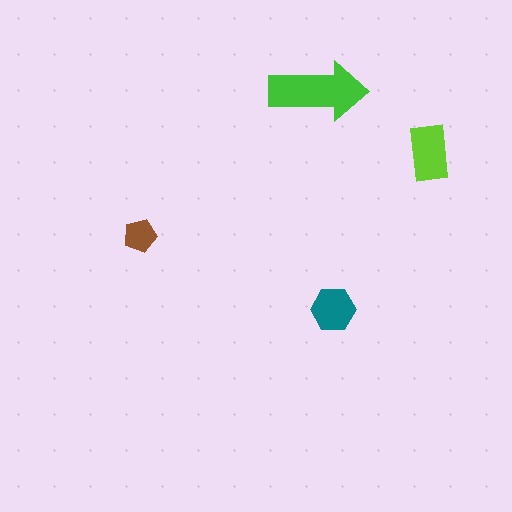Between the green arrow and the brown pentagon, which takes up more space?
The green arrow.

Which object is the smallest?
The brown pentagon.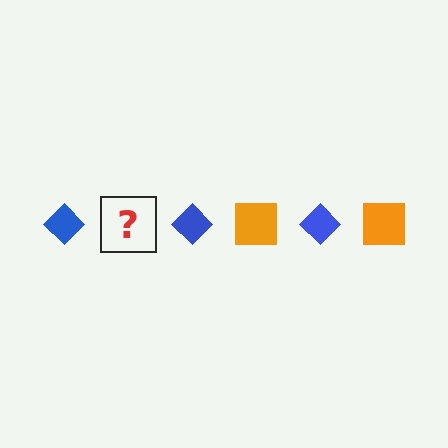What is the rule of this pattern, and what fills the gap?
The rule is that the pattern alternates between blue diamond and orange square. The gap should be filled with an orange square.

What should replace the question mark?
The question mark should be replaced with an orange square.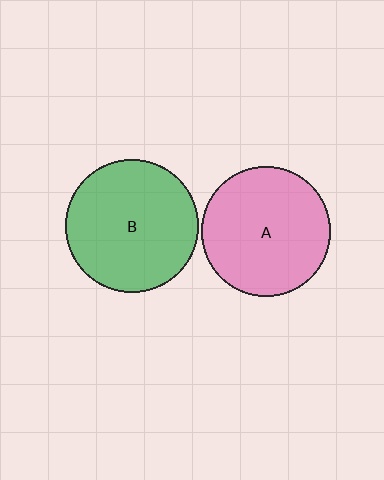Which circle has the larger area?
Circle B (green).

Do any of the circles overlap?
No, none of the circles overlap.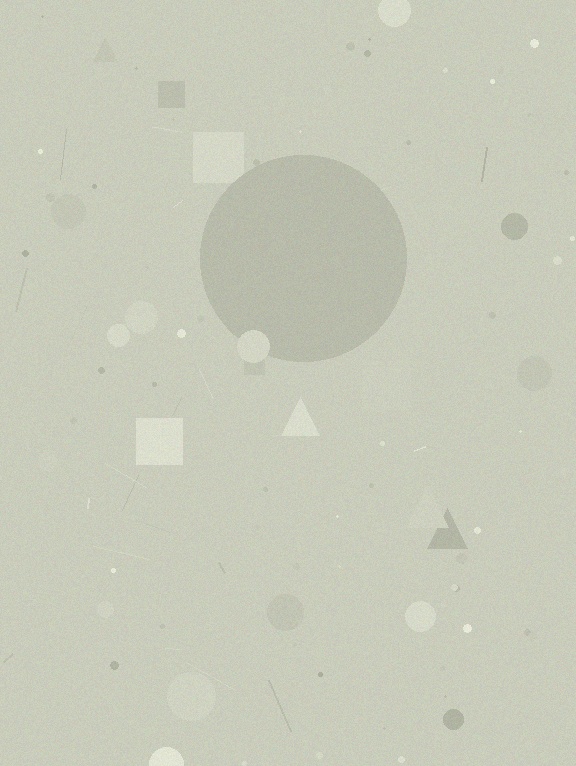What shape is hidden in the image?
A circle is hidden in the image.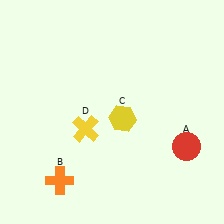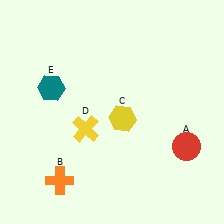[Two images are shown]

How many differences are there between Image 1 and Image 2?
There is 1 difference between the two images.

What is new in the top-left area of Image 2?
A teal hexagon (E) was added in the top-left area of Image 2.